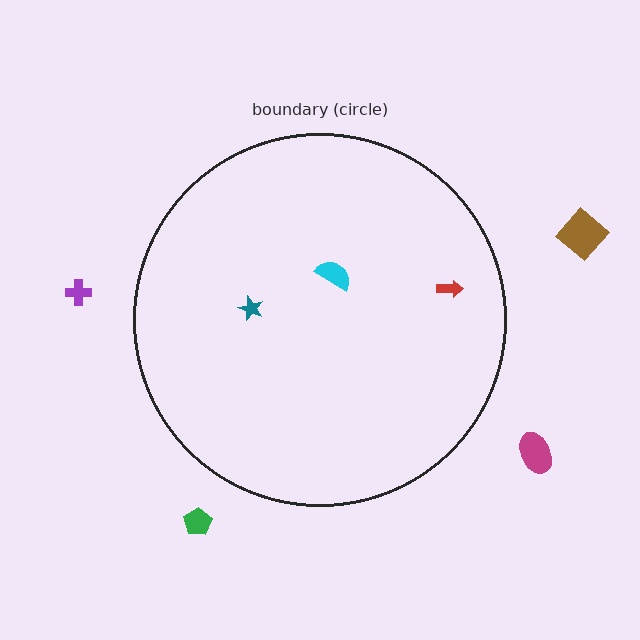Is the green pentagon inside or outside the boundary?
Outside.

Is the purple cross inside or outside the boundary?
Outside.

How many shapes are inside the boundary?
3 inside, 4 outside.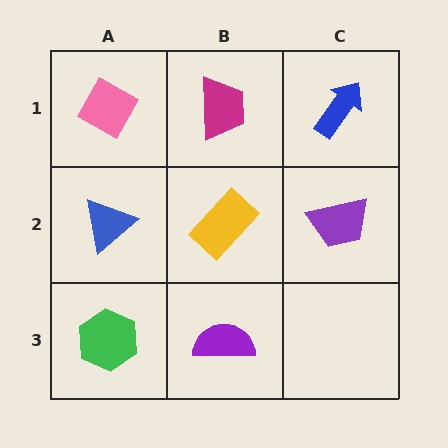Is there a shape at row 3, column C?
No, that cell is empty.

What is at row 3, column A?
A green hexagon.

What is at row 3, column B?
A purple semicircle.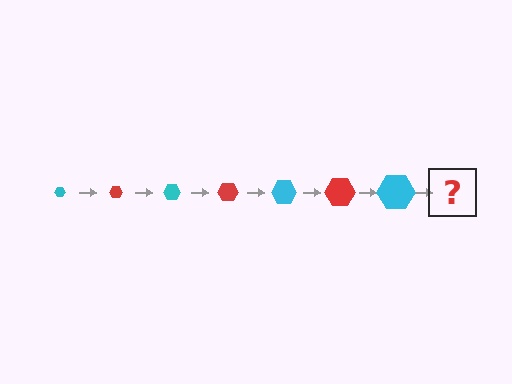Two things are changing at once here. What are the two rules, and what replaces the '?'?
The two rules are that the hexagon grows larger each step and the color cycles through cyan and red. The '?' should be a red hexagon, larger than the previous one.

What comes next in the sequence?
The next element should be a red hexagon, larger than the previous one.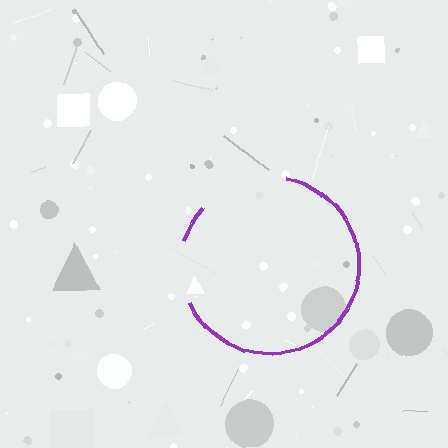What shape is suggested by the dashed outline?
The dashed outline suggests a circle.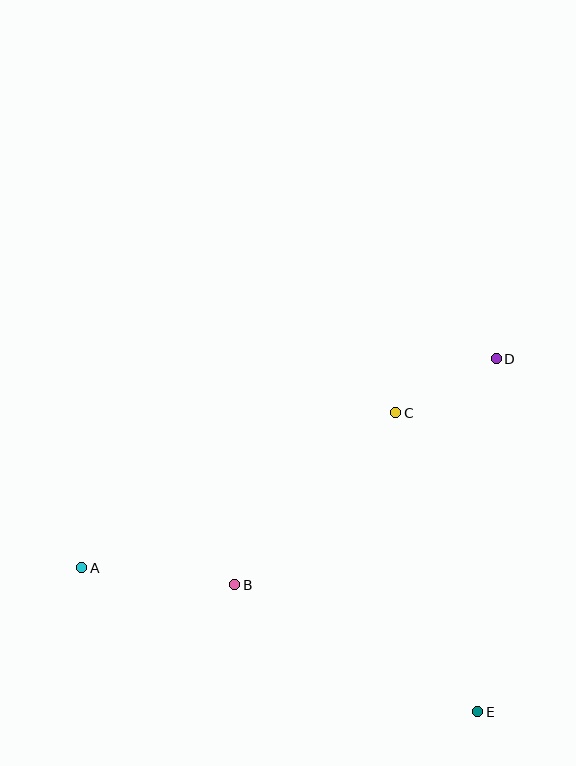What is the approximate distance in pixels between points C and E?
The distance between C and E is approximately 310 pixels.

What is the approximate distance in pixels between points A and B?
The distance between A and B is approximately 154 pixels.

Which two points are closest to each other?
Points C and D are closest to each other.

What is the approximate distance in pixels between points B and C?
The distance between B and C is approximately 235 pixels.